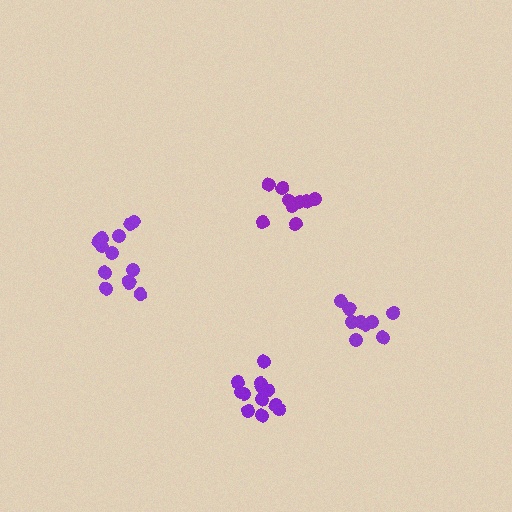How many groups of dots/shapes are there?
There are 4 groups.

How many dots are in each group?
Group 1: 13 dots, Group 2: 12 dots, Group 3: 9 dots, Group 4: 9 dots (43 total).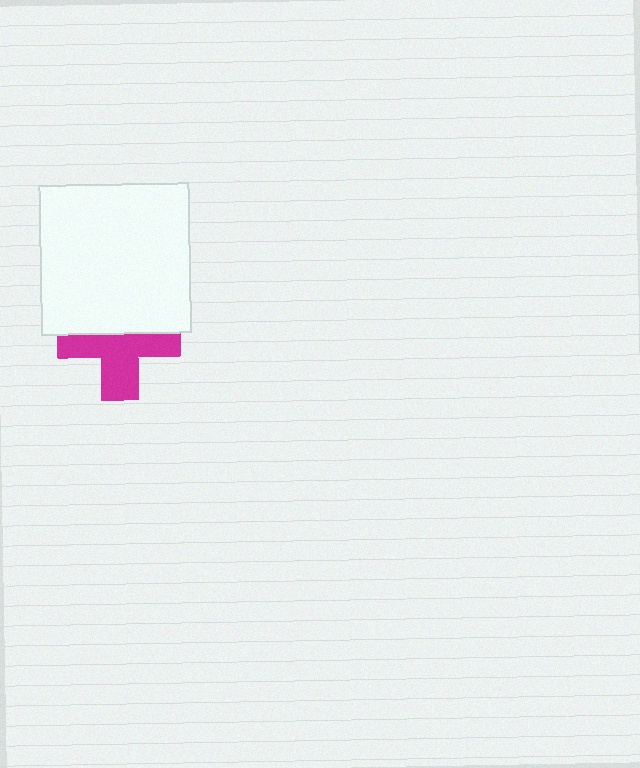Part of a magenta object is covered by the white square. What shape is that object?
It is a cross.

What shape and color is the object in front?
The object in front is a white square.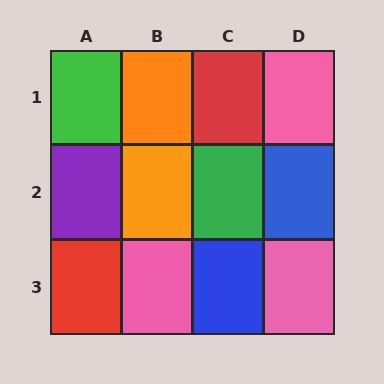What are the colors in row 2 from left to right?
Purple, orange, green, blue.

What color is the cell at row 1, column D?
Pink.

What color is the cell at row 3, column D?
Pink.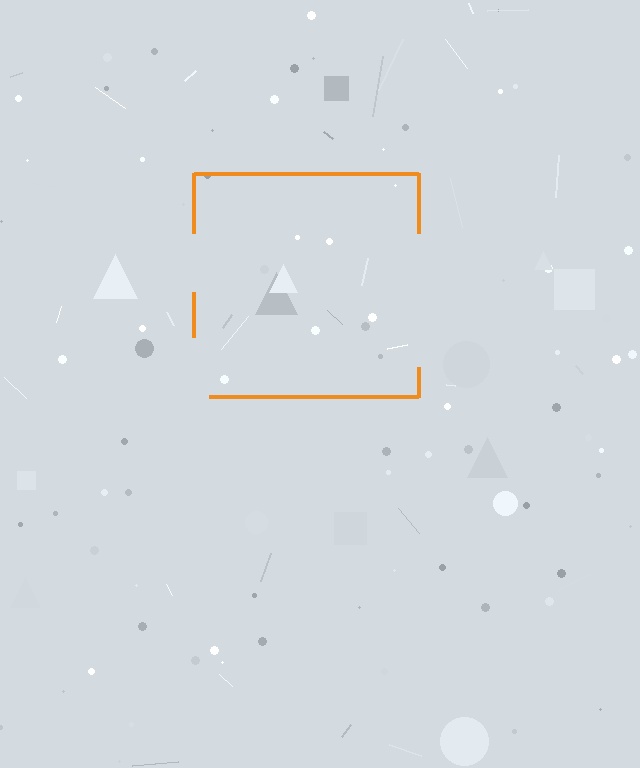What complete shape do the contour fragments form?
The contour fragments form a square.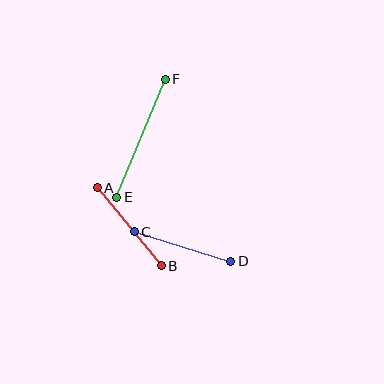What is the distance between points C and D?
The distance is approximately 101 pixels.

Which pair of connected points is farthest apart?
Points E and F are farthest apart.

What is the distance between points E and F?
The distance is approximately 128 pixels.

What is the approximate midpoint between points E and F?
The midpoint is at approximately (141, 138) pixels.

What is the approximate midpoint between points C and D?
The midpoint is at approximately (183, 246) pixels.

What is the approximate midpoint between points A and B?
The midpoint is at approximately (129, 227) pixels.